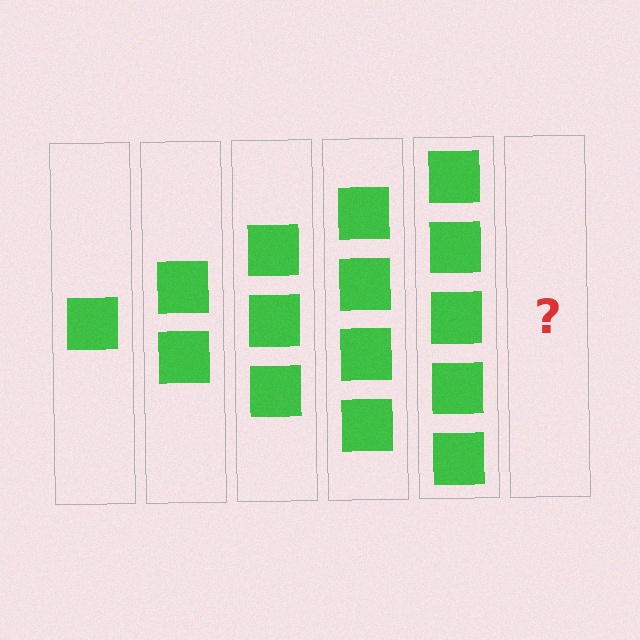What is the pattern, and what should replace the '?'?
The pattern is that each step adds one more square. The '?' should be 6 squares.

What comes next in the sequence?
The next element should be 6 squares.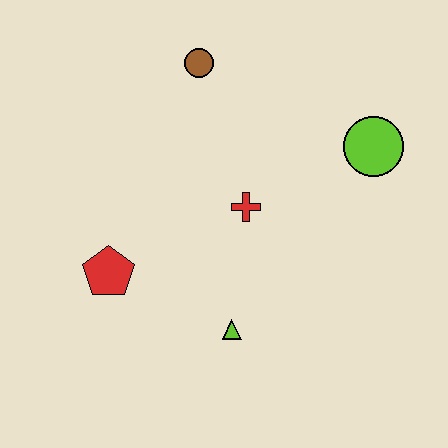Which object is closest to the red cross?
The lime triangle is closest to the red cross.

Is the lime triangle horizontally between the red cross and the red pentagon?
Yes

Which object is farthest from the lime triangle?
The brown circle is farthest from the lime triangle.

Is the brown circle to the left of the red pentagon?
No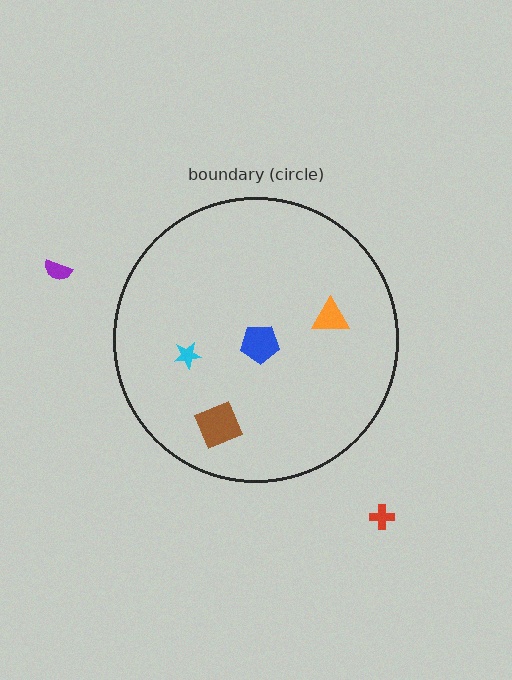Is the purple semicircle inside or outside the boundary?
Outside.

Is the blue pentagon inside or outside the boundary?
Inside.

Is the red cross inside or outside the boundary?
Outside.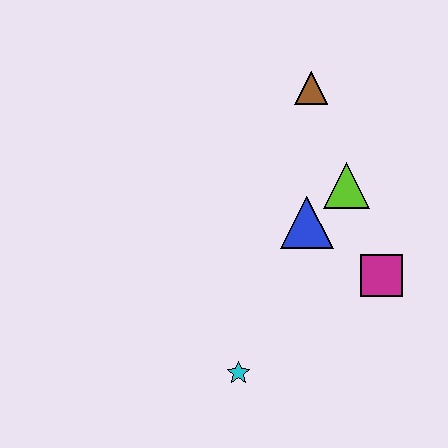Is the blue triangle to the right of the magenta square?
No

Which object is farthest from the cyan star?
The brown triangle is farthest from the cyan star.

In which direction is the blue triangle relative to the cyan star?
The blue triangle is above the cyan star.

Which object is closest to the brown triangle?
The lime triangle is closest to the brown triangle.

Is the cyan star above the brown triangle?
No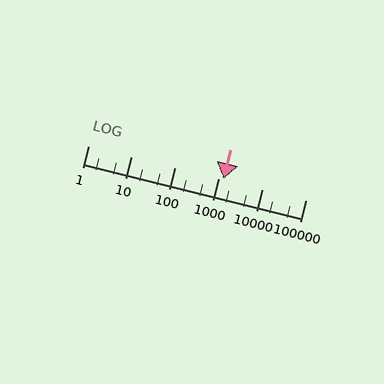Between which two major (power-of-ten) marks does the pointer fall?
The pointer is between 1000 and 10000.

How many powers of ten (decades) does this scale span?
The scale spans 5 decades, from 1 to 100000.